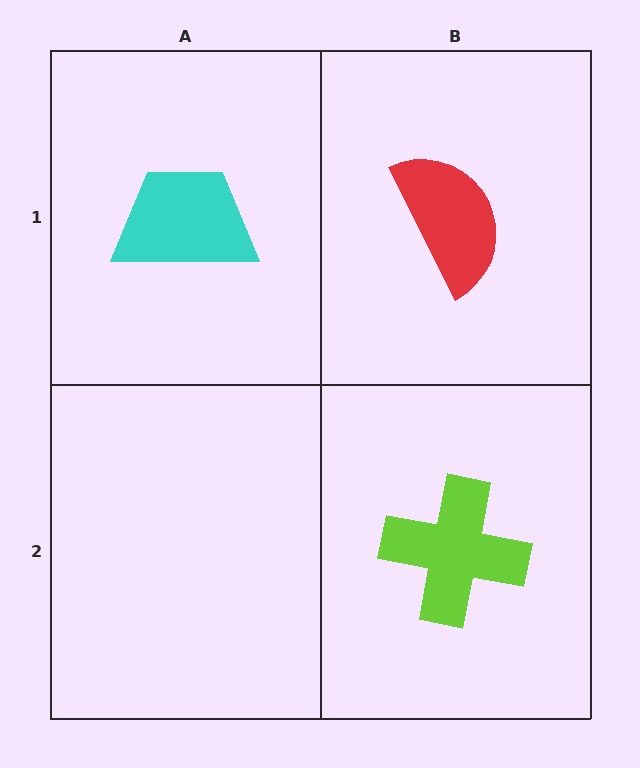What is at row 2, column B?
A lime cross.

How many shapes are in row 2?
1 shape.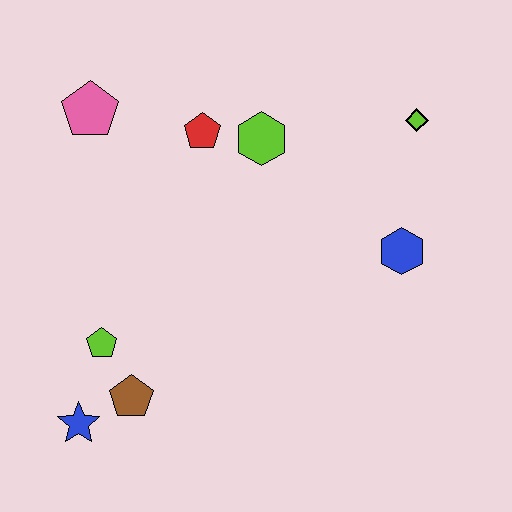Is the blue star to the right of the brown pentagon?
No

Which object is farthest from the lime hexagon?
The blue star is farthest from the lime hexagon.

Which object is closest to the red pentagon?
The lime hexagon is closest to the red pentagon.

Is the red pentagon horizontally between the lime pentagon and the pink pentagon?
No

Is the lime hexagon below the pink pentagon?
Yes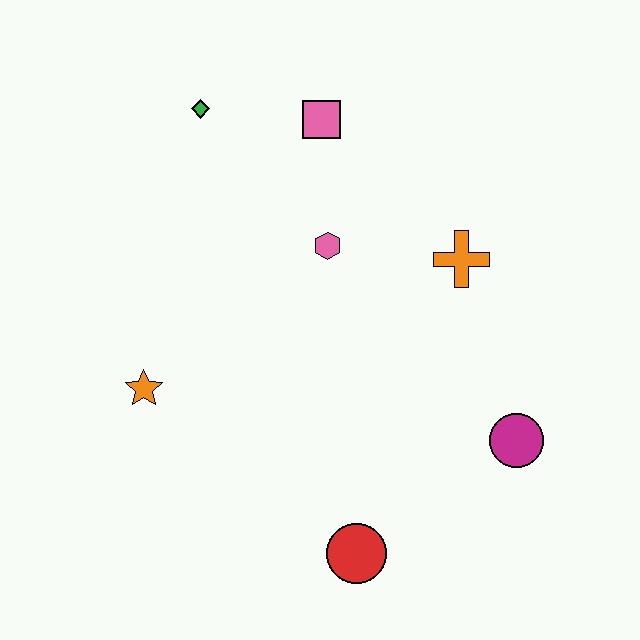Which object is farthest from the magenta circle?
The green diamond is farthest from the magenta circle.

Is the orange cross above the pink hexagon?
No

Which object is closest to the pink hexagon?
The pink square is closest to the pink hexagon.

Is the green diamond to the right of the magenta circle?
No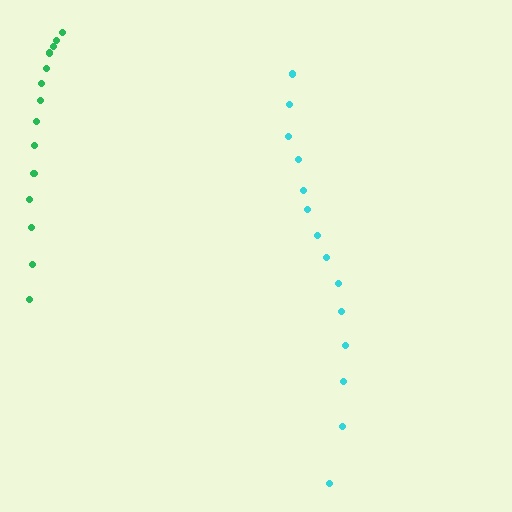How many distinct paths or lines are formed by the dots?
There are 2 distinct paths.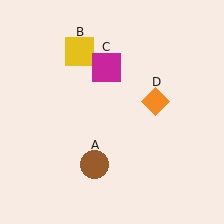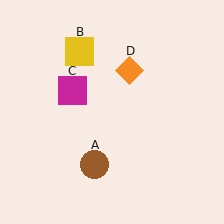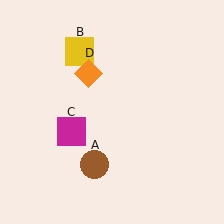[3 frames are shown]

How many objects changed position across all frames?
2 objects changed position: magenta square (object C), orange diamond (object D).